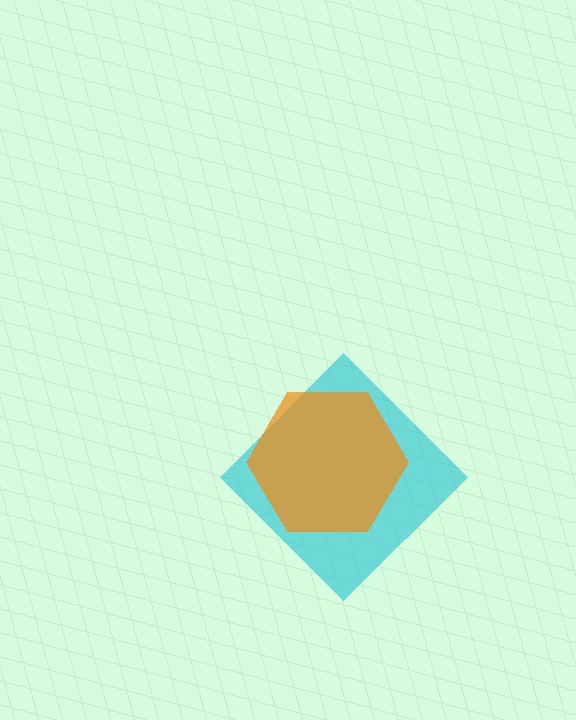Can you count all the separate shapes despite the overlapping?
Yes, there are 2 separate shapes.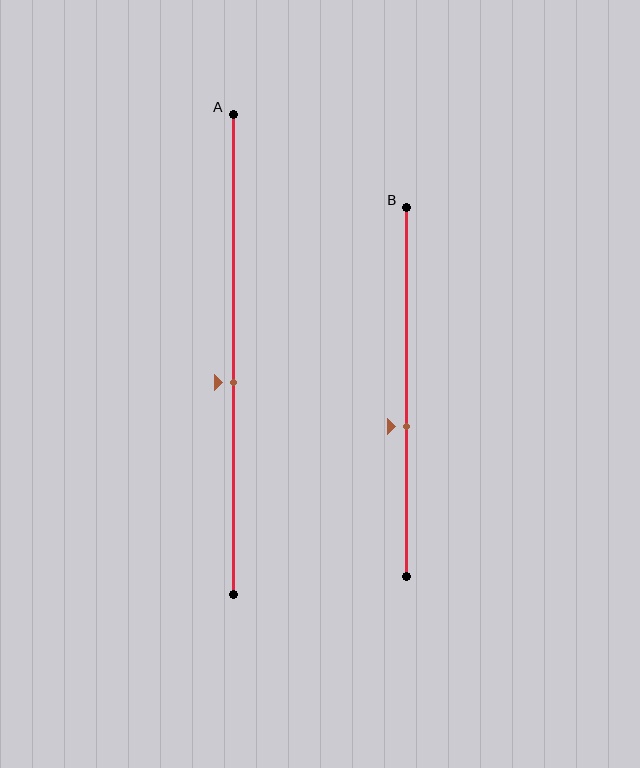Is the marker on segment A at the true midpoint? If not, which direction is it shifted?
No, the marker on segment A is shifted downward by about 6% of the segment length.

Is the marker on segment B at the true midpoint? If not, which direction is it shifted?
No, the marker on segment B is shifted downward by about 9% of the segment length.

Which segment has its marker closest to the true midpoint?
Segment A has its marker closest to the true midpoint.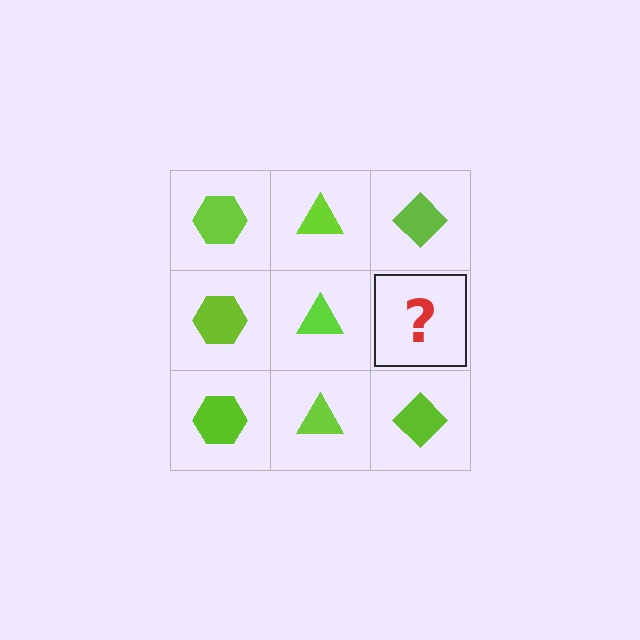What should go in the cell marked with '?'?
The missing cell should contain a lime diamond.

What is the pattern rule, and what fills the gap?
The rule is that each column has a consistent shape. The gap should be filled with a lime diamond.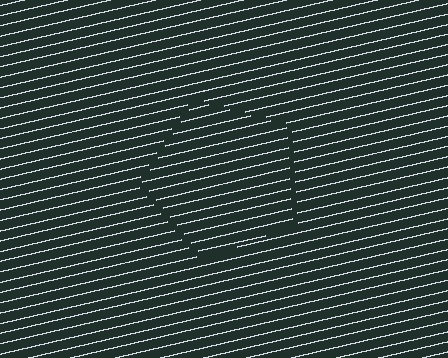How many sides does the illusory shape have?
5 sides — the line-ends trace a pentagon.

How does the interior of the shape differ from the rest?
The interior of the shape contains the same grating, shifted by half a period — the contour is defined by the phase discontinuity where line-ends from the inner and outer gratings abut.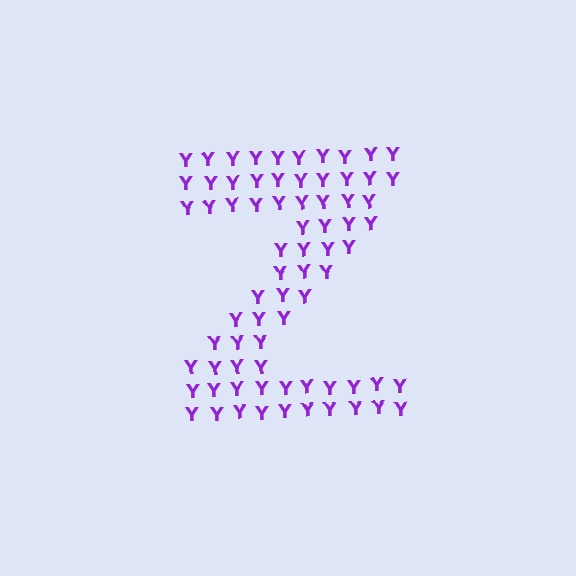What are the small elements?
The small elements are letter Y's.